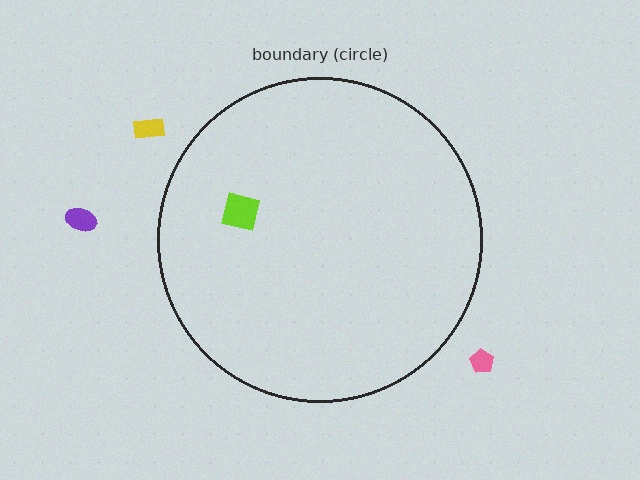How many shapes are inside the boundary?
1 inside, 3 outside.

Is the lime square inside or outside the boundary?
Inside.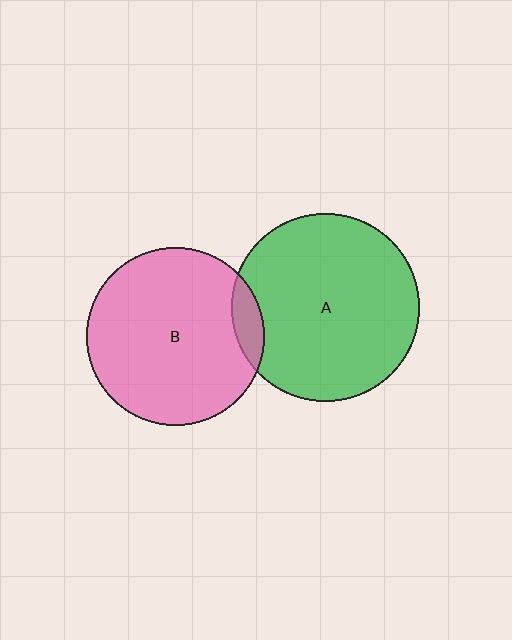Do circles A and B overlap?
Yes.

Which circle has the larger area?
Circle A (green).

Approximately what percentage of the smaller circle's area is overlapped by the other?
Approximately 10%.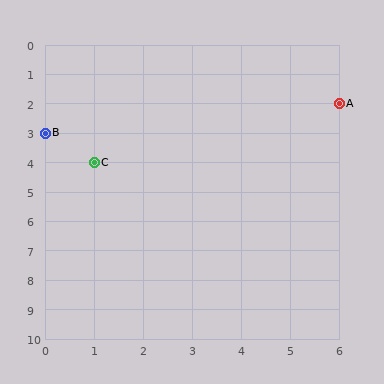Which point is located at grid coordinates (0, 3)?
Point B is at (0, 3).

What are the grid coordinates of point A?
Point A is at grid coordinates (6, 2).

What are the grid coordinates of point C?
Point C is at grid coordinates (1, 4).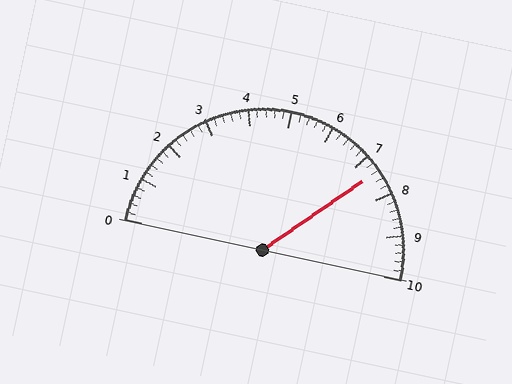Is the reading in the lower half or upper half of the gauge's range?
The reading is in the upper half of the range (0 to 10).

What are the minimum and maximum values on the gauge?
The gauge ranges from 0 to 10.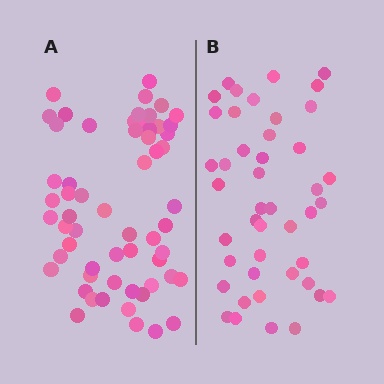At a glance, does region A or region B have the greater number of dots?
Region A (the left region) has more dots.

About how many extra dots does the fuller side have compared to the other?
Region A has approximately 15 more dots than region B.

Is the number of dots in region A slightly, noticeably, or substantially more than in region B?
Region A has noticeably more, but not dramatically so. The ratio is roughly 1.3 to 1.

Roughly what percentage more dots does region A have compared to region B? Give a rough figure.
About 35% more.